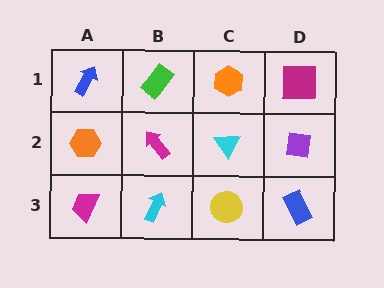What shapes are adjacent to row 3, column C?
A cyan triangle (row 2, column C), a cyan arrow (row 3, column B), a blue rectangle (row 3, column D).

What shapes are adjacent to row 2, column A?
A blue arrow (row 1, column A), a magenta trapezoid (row 3, column A), a magenta arrow (row 2, column B).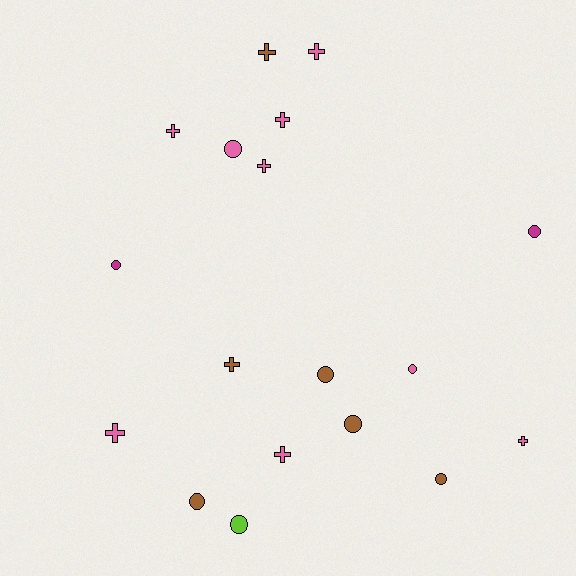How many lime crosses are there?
There are no lime crosses.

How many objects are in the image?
There are 18 objects.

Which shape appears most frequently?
Circle, with 9 objects.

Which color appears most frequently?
Pink, with 9 objects.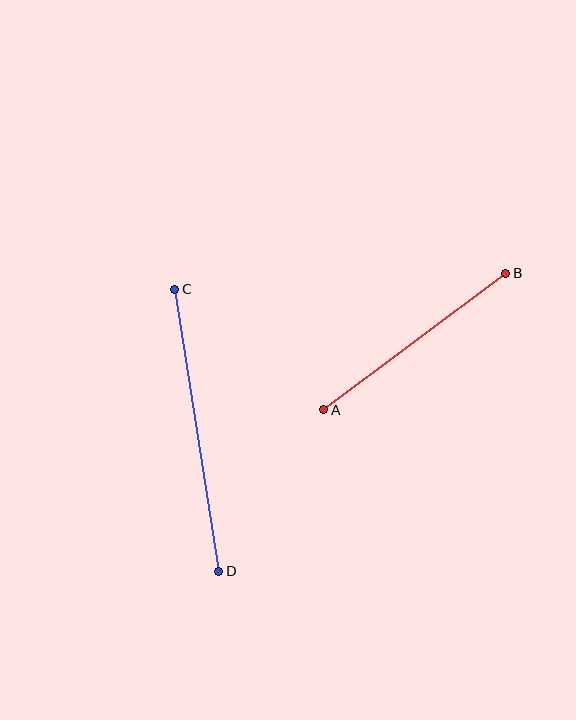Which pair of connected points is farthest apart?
Points C and D are farthest apart.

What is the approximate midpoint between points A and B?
The midpoint is at approximately (415, 341) pixels.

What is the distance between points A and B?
The distance is approximately 227 pixels.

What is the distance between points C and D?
The distance is approximately 285 pixels.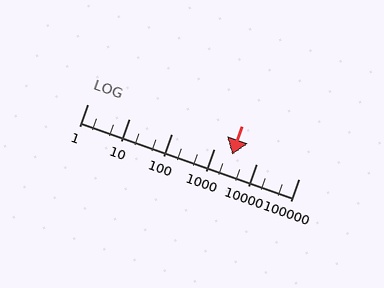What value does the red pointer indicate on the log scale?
The pointer indicates approximately 2700.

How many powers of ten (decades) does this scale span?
The scale spans 5 decades, from 1 to 100000.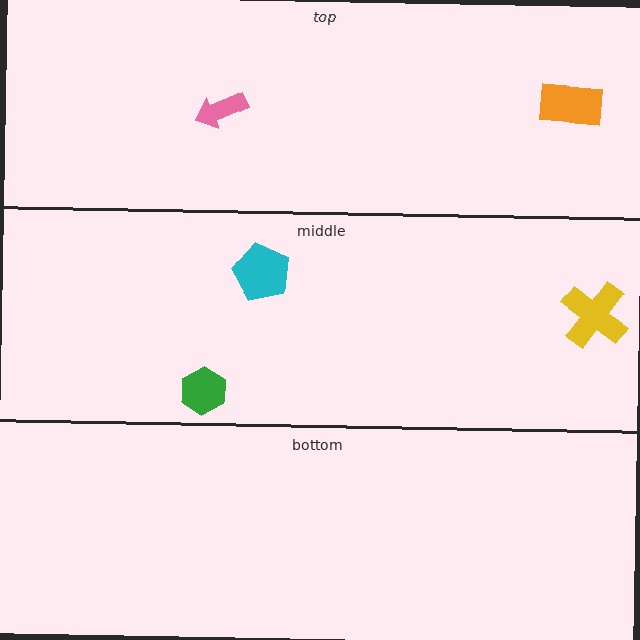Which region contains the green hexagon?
The middle region.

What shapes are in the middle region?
The cyan pentagon, the yellow cross, the green hexagon.